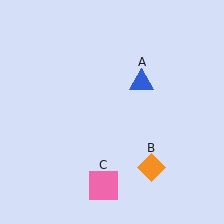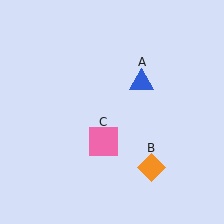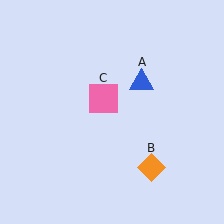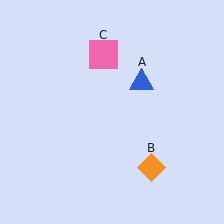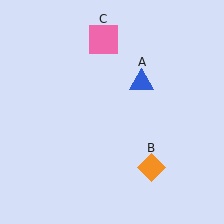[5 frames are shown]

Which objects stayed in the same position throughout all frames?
Blue triangle (object A) and orange diamond (object B) remained stationary.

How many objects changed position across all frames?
1 object changed position: pink square (object C).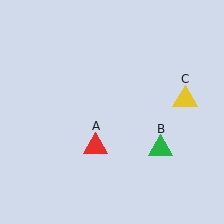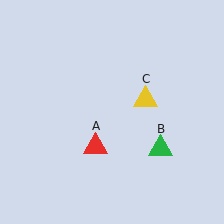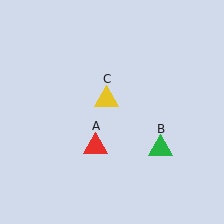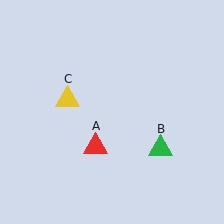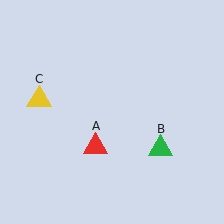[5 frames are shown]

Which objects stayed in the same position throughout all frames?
Red triangle (object A) and green triangle (object B) remained stationary.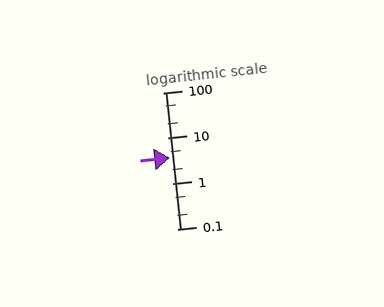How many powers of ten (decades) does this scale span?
The scale spans 3 decades, from 0.1 to 100.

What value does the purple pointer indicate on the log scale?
The pointer indicates approximately 3.6.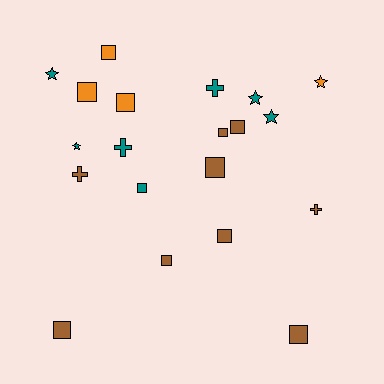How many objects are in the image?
There are 20 objects.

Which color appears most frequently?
Brown, with 9 objects.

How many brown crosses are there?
There are 2 brown crosses.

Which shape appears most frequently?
Square, with 11 objects.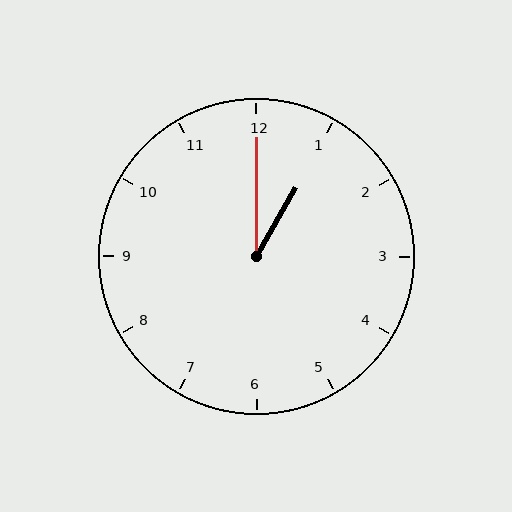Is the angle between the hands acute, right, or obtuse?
It is acute.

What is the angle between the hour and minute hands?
Approximately 30 degrees.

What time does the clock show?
1:00.